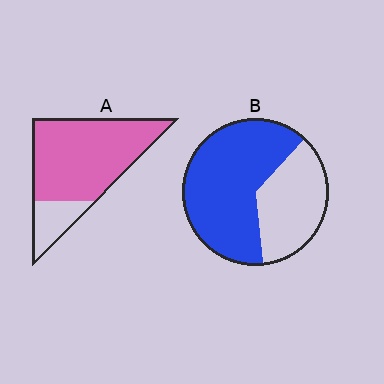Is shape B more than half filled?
Yes.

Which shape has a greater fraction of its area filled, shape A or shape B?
Shape A.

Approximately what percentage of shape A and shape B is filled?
A is approximately 80% and B is approximately 65%.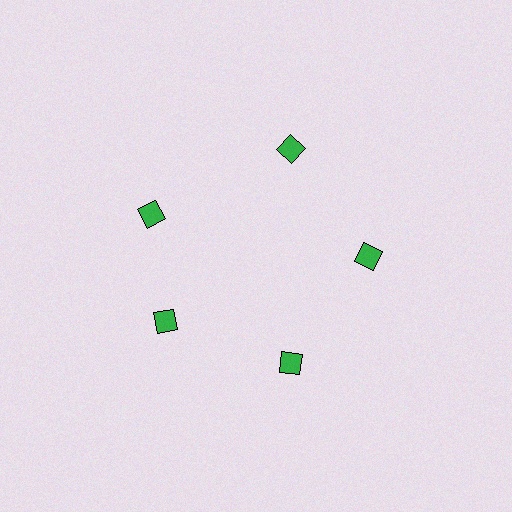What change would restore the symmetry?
The symmetry would be restored by rotating it back into even spacing with its neighbors so that all 5 squares sit at equal angles and equal distance from the center.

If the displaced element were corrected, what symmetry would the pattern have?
It would have 5-fold rotational symmetry — the pattern would map onto itself every 72 degrees.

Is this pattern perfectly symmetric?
No. The 5 green squares are arranged in a ring, but one element near the 10 o'clock position is rotated out of alignment along the ring, breaking the 5-fold rotational symmetry.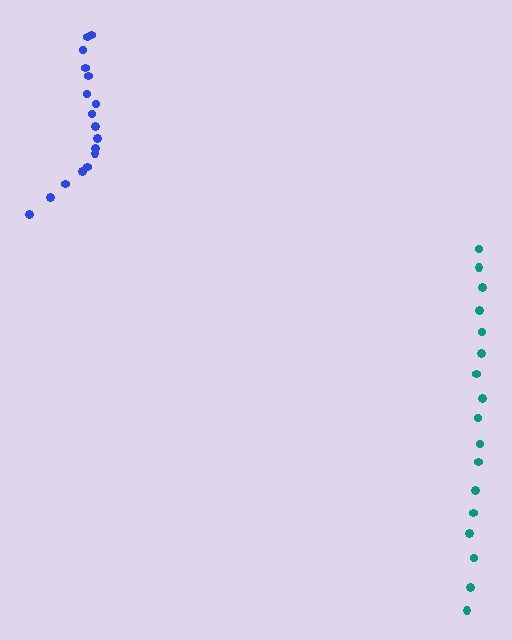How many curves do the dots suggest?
There are 2 distinct paths.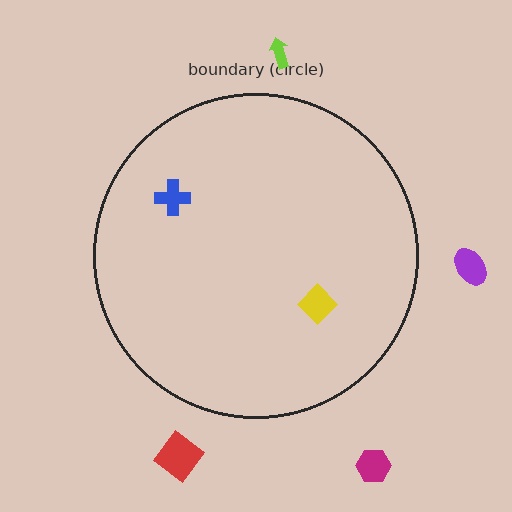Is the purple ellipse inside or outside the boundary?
Outside.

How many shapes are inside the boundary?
2 inside, 4 outside.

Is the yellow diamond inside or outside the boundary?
Inside.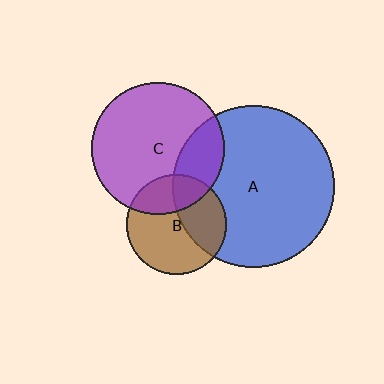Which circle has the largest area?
Circle A (blue).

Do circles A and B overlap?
Yes.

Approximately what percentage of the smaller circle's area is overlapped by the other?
Approximately 40%.